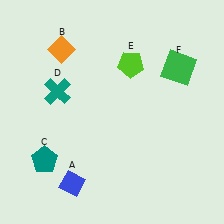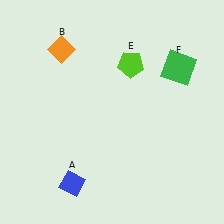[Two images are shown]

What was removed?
The teal pentagon (C), the teal cross (D) were removed in Image 2.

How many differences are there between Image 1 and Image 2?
There are 2 differences between the two images.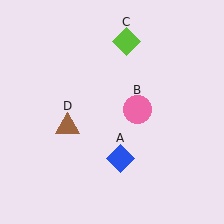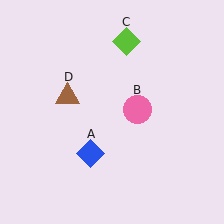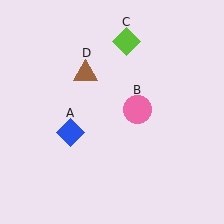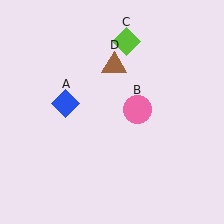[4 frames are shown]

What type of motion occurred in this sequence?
The blue diamond (object A), brown triangle (object D) rotated clockwise around the center of the scene.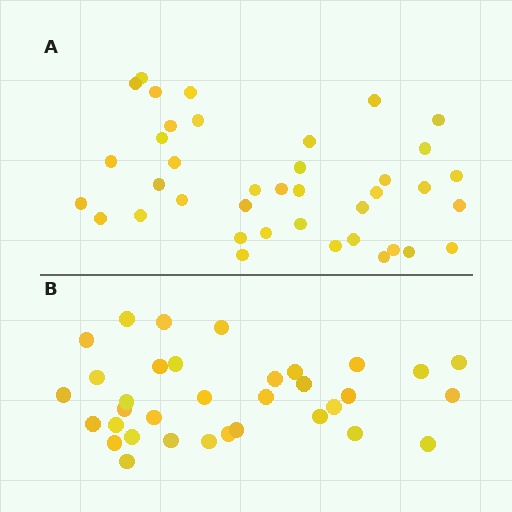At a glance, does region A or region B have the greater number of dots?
Region A (the top region) has more dots.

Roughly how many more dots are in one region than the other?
Region A has about 5 more dots than region B.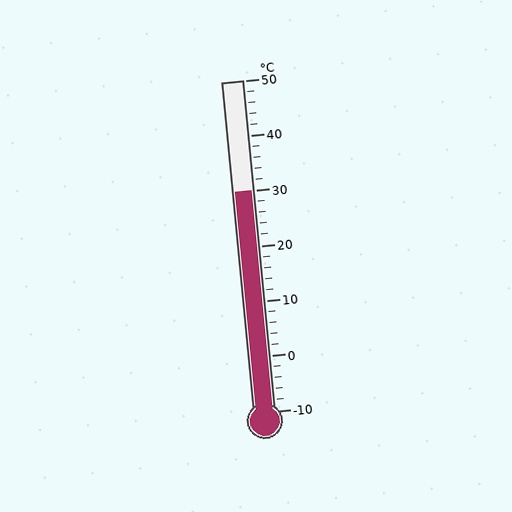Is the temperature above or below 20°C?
The temperature is above 20°C.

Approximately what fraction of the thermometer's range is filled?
The thermometer is filled to approximately 65% of its range.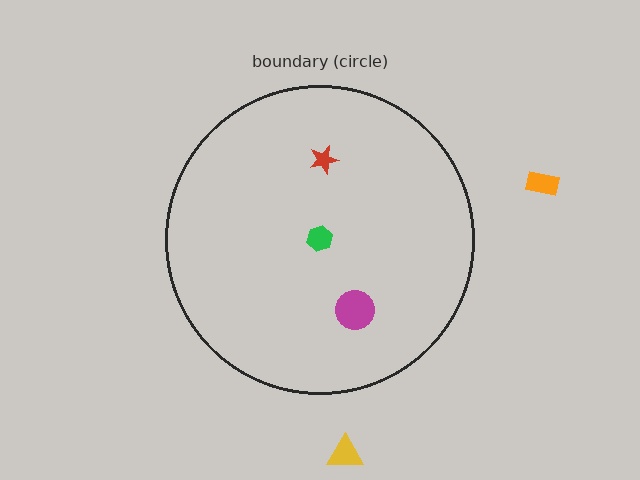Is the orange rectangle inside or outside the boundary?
Outside.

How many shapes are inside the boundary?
3 inside, 2 outside.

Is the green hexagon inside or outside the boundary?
Inside.